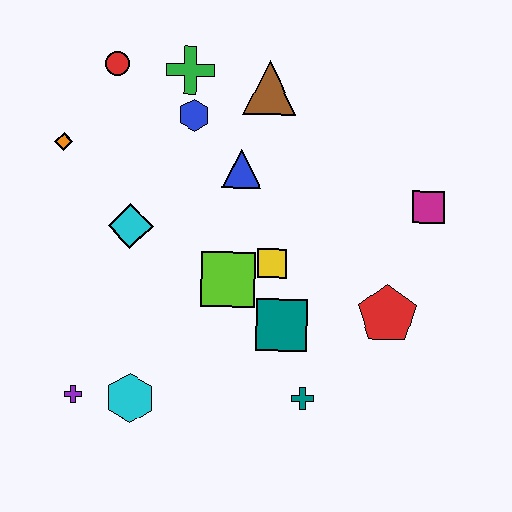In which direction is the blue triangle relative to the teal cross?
The blue triangle is above the teal cross.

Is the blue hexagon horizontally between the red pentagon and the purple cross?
Yes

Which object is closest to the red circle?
The green cross is closest to the red circle.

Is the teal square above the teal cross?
Yes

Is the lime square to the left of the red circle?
No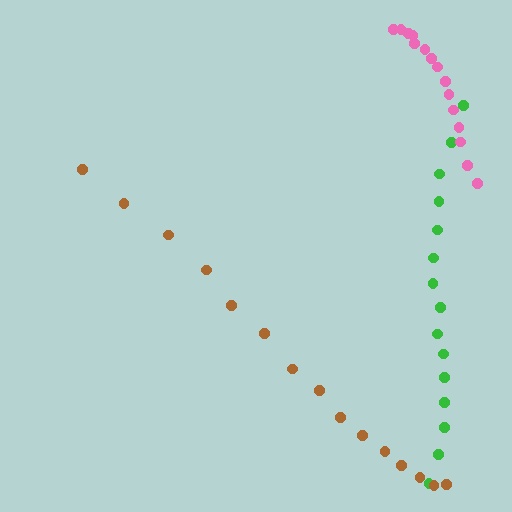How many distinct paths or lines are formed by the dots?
There are 3 distinct paths.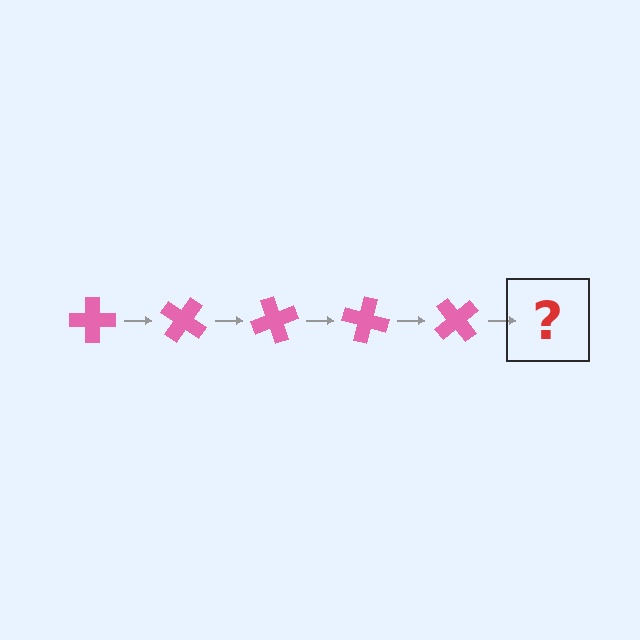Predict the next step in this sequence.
The next step is a pink cross rotated 175 degrees.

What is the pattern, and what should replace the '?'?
The pattern is that the cross rotates 35 degrees each step. The '?' should be a pink cross rotated 175 degrees.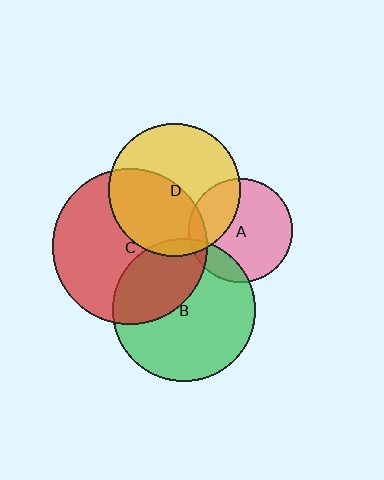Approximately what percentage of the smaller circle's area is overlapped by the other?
Approximately 35%.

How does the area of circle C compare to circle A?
Approximately 2.2 times.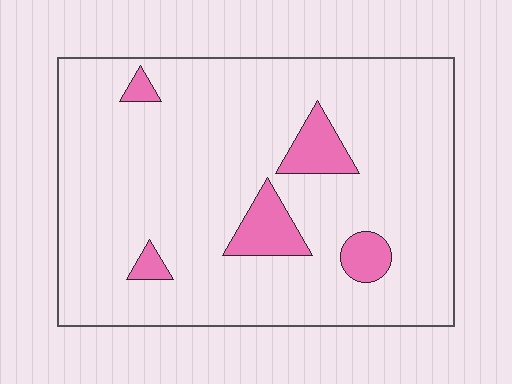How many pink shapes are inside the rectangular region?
5.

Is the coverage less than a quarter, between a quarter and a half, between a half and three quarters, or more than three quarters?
Less than a quarter.